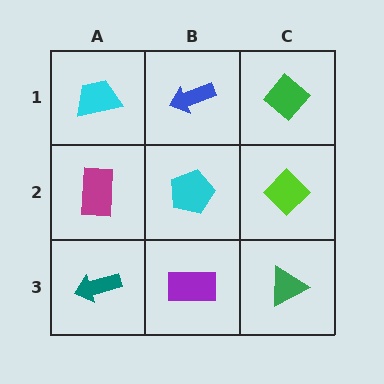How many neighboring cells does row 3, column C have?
2.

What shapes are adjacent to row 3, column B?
A cyan pentagon (row 2, column B), a teal arrow (row 3, column A), a green triangle (row 3, column C).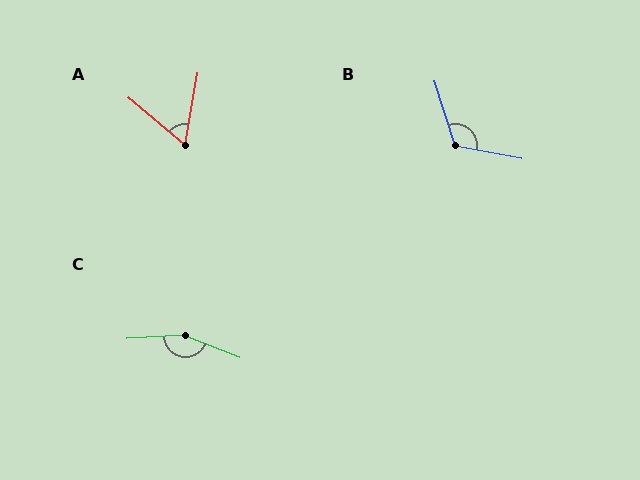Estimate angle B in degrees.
Approximately 118 degrees.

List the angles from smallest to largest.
A (60°), B (118°), C (155°).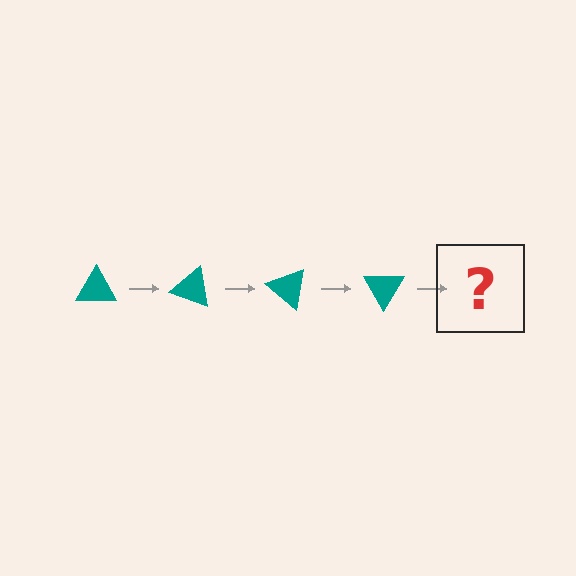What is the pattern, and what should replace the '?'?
The pattern is that the triangle rotates 20 degrees each step. The '?' should be a teal triangle rotated 80 degrees.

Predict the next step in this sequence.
The next step is a teal triangle rotated 80 degrees.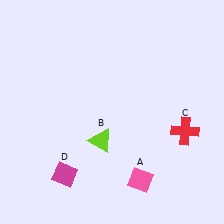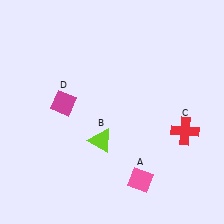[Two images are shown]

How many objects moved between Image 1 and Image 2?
1 object moved between the two images.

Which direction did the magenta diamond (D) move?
The magenta diamond (D) moved up.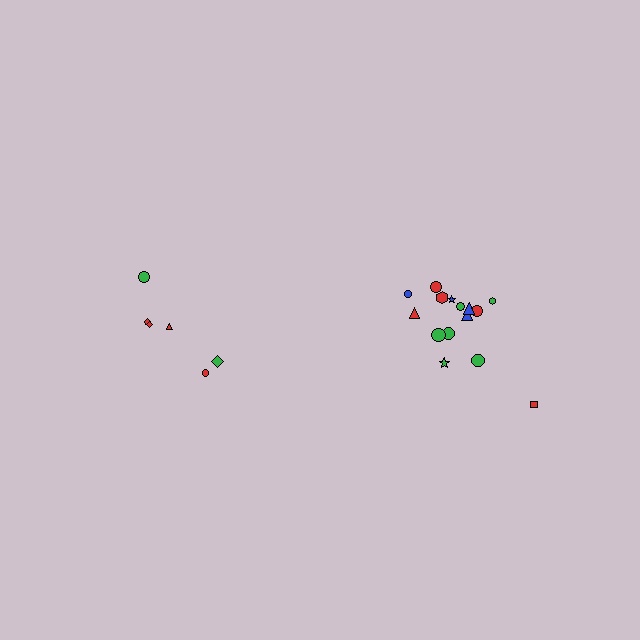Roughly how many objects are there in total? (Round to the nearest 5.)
Roughly 20 objects in total.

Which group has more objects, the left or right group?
The right group.